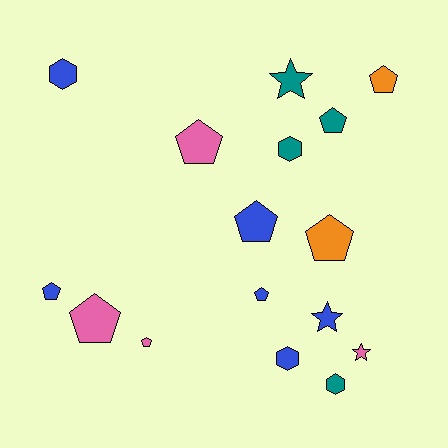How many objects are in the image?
There are 16 objects.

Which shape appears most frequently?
Pentagon, with 9 objects.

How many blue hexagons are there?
There are 2 blue hexagons.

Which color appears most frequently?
Blue, with 6 objects.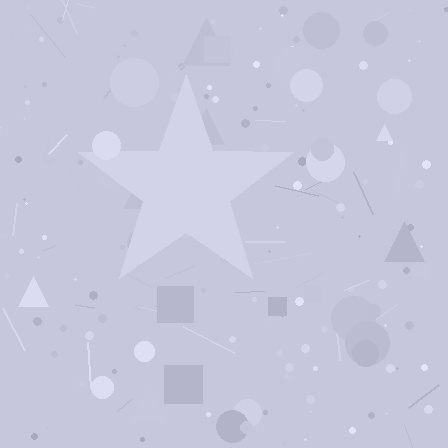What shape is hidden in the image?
A star is hidden in the image.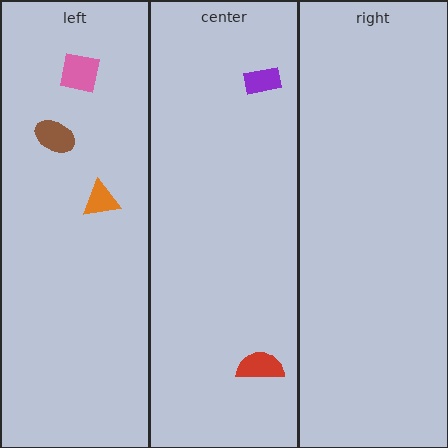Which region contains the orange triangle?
The left region.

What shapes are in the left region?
The orange triangle, the brown ellipse, the pink square.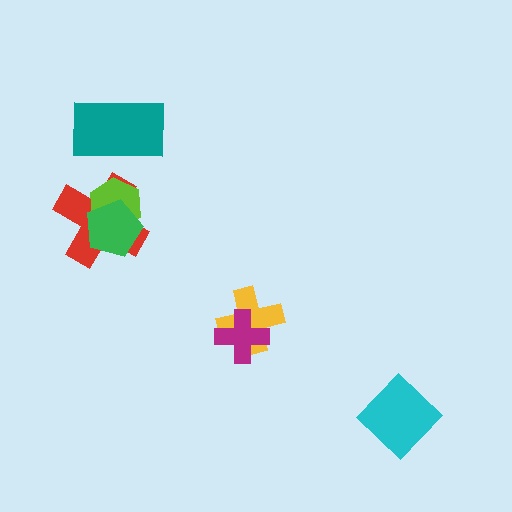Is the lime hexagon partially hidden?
Yes, it is partially covered by another shape.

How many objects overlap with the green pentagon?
2 objects overlap with the green pentagon.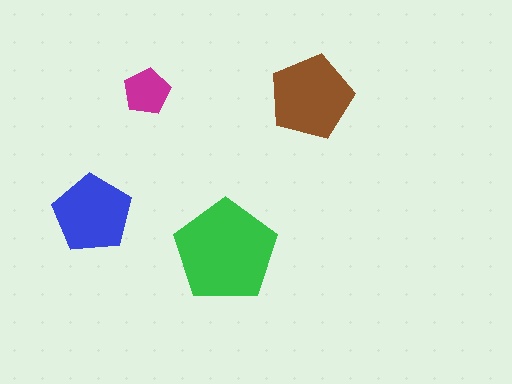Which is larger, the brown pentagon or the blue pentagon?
The brown one.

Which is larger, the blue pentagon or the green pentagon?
The green one.